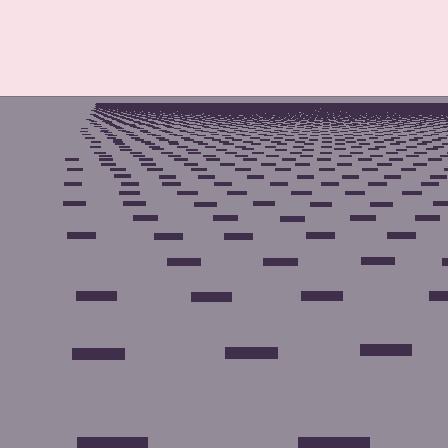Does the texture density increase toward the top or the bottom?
Density increases toward the top.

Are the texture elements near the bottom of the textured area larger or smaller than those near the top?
Larger. Near the bottom, elements are closer to the viewer and appear at a bigger on-screen size.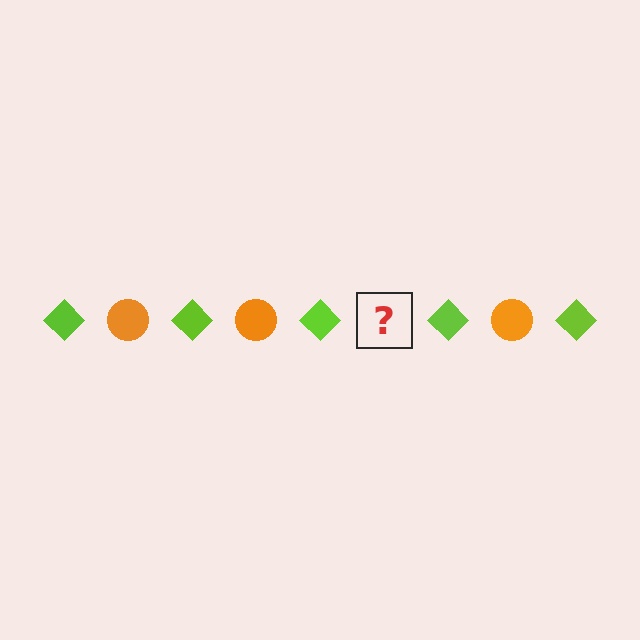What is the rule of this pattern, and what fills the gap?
The rule is that the pattern alternates between lime diamond and orange circle. The gap should be filled with an orange circle.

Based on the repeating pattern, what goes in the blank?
The blank should be an orange circle.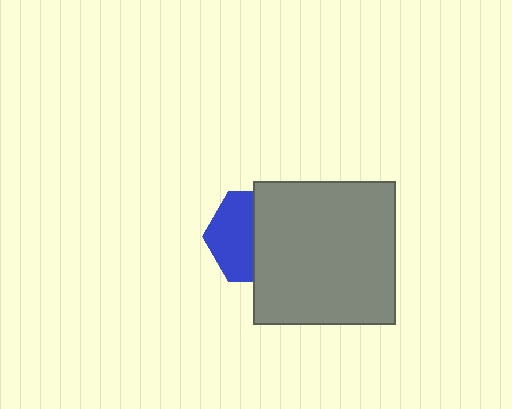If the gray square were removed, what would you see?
You would see the complete blue hexagon.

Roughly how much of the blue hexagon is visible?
About half of it is visible (roughly 49%).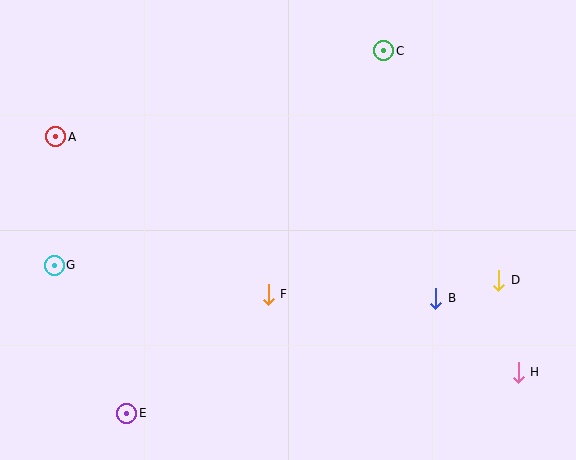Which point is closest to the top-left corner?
Point A is closest to the top-left corner.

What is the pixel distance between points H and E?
The distance between H and E is 394 pixels.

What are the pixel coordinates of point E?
Point E is at (127, 413).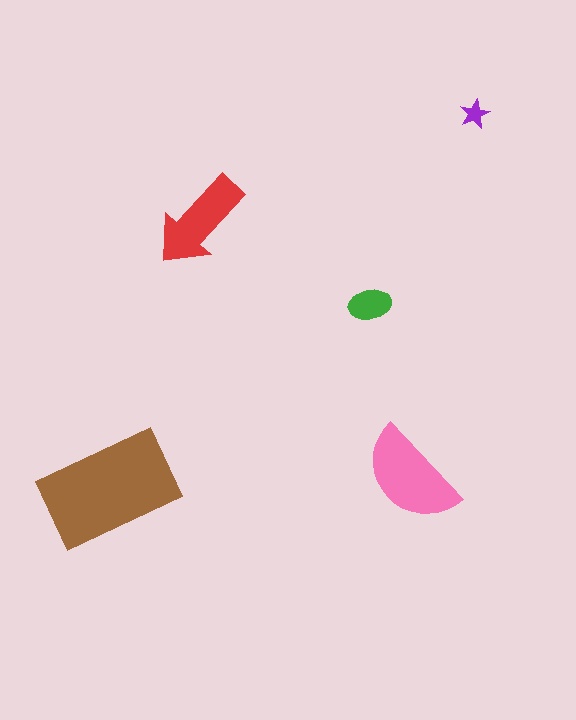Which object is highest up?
The purple star is topmost.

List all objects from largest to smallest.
The brown rectangle, the pink semicircle, the red arrow, the green ellipse, the purple star.